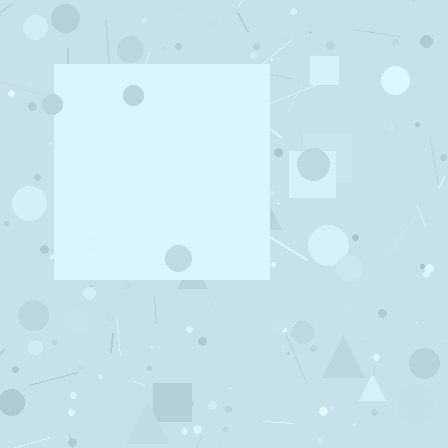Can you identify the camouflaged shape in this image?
The camouflaged shape is a square.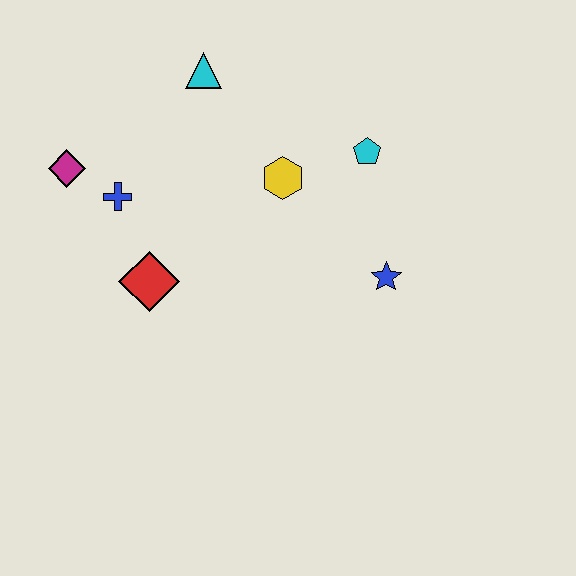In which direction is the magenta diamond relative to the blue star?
The magenta diamond is to the left of the blue star.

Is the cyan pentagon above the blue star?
Yes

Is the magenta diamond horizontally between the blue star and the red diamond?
No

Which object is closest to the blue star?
The cyan pentagon is closest to the blue star.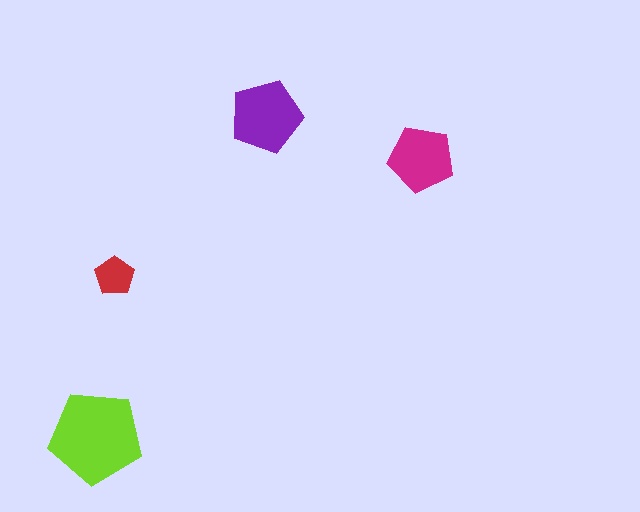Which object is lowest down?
The lime pentagon is bottommost.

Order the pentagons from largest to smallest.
the lime one, the purple one, the magenta one, the red one.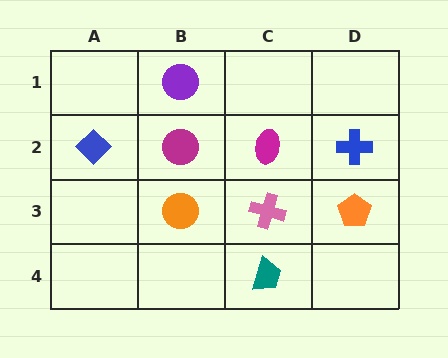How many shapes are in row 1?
1 shape.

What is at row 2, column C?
A magenta ellipse.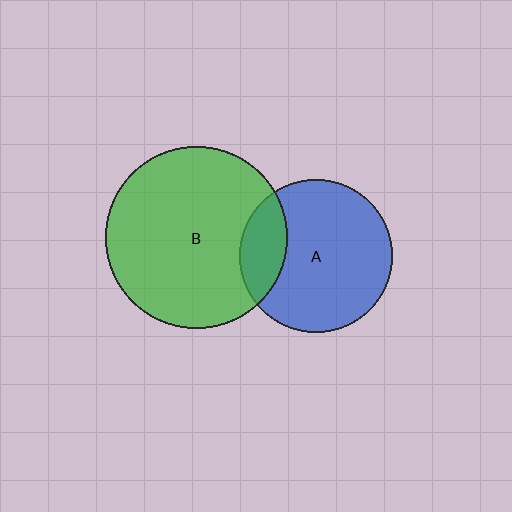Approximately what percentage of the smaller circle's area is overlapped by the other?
Approximately 20%.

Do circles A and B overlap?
Yes.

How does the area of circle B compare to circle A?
Approximately 1.4 times.